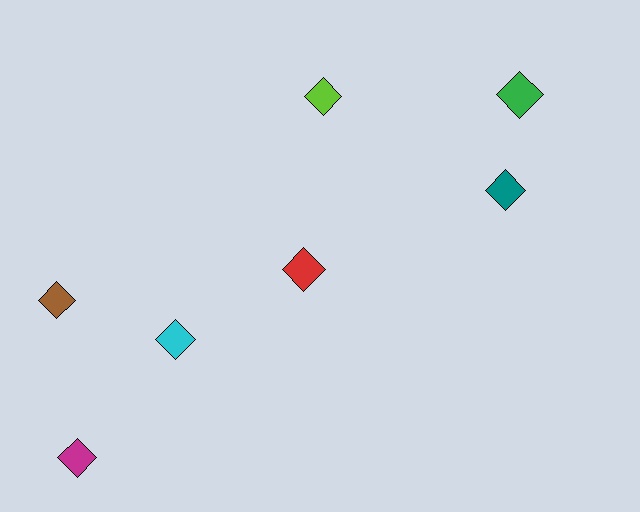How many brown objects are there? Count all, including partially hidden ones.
There is 1 brown object.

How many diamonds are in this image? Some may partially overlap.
There are 7 diamonds.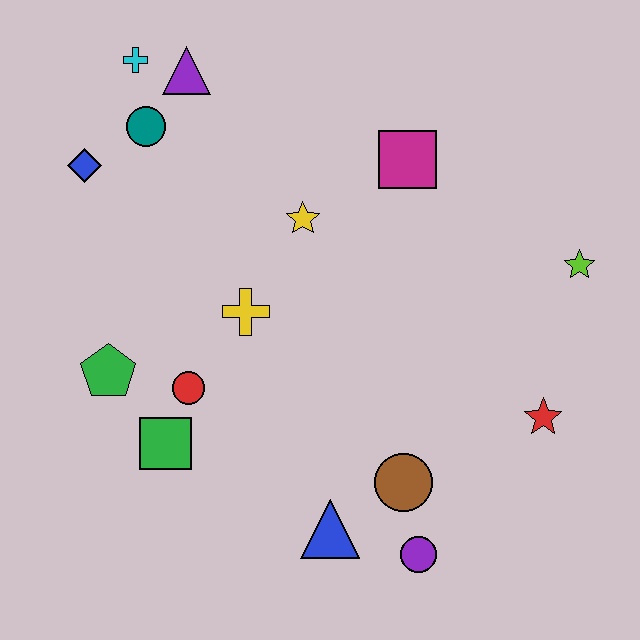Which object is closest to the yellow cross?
The red circle is closest to the yellow cross.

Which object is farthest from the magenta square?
The purple circle is farthest from the magenta square.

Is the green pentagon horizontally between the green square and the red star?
No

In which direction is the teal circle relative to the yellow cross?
The teal circle is above the yellow cross.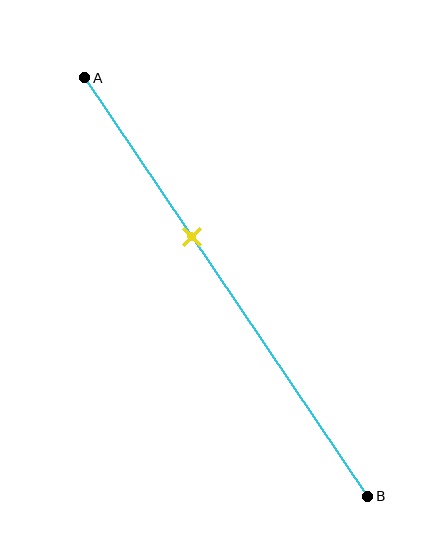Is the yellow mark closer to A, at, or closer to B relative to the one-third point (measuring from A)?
The yellow mark is closer to point B than the one-third point of segment AB.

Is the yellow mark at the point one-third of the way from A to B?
No, the mark is at about 40% from A, not at the 33% one-third point.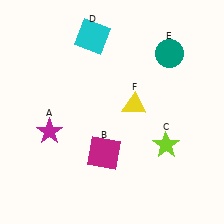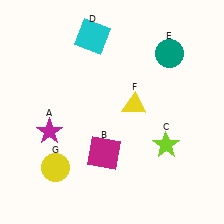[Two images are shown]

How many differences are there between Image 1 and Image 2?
There is 1 difference between the two images.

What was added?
A yellow circle (G) was added in Image 2.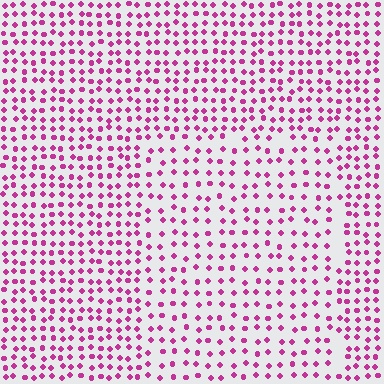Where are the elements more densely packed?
The elements are more densely packed outside the rectangle boundary.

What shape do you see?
I see a rectangle.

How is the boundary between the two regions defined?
The boundary is defined by a change in element density (approximately 1.6x ratio). All elements are the same color, size, and shape.